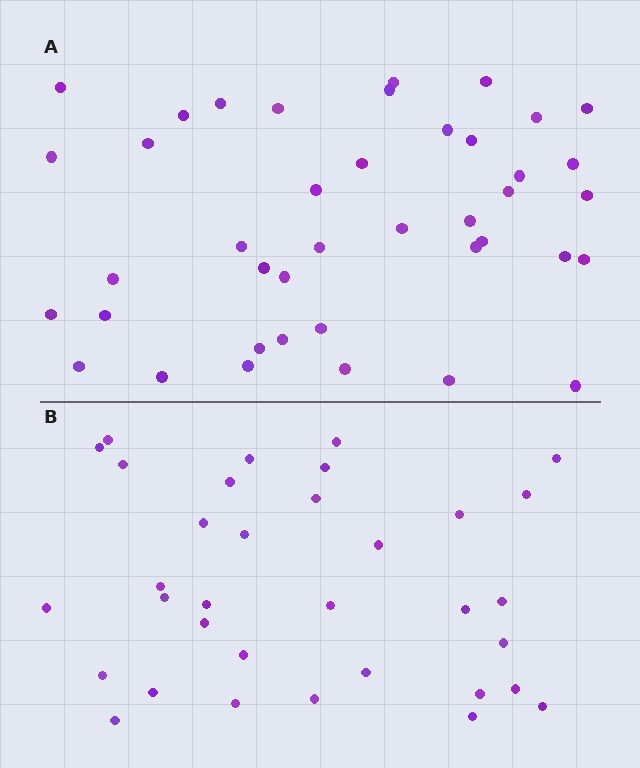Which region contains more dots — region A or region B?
Region A (the top region) has more dots.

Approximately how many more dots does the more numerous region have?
Region A has roughly 8 or so more dots than region B.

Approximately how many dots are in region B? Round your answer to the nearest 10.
About 30 dots. (The exact count is 34, which rounds to 30.)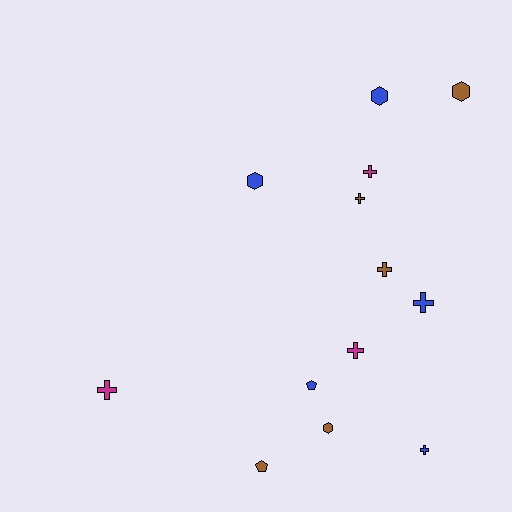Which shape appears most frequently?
Cross, with 7 objects.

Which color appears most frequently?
Brown, with 5 objects.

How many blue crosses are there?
There are 2 blue crosses.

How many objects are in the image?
There are 13 objects.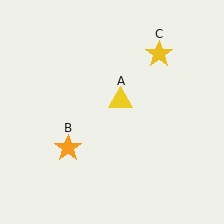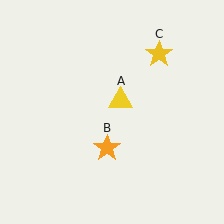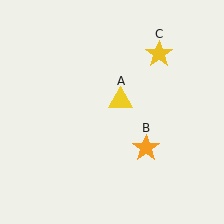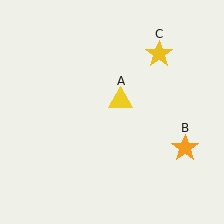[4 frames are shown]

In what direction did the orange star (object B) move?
The orange star (object B) moved right.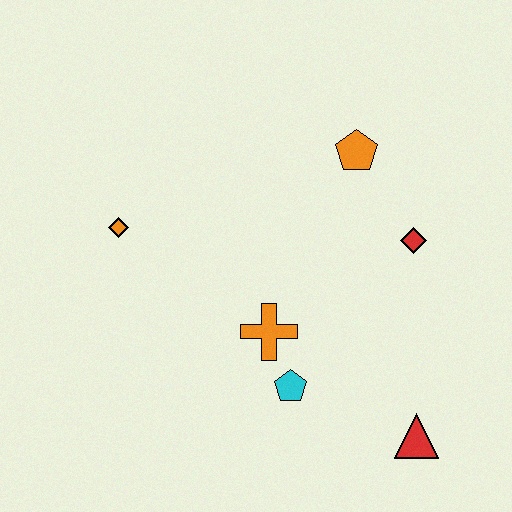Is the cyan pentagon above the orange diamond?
No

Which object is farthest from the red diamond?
The orange diamond is farthest from the red diamond.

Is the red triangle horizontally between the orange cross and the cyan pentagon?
No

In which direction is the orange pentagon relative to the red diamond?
The orange pentagon is above the red diamond.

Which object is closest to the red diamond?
The orange pentagon is closest to the red diamond.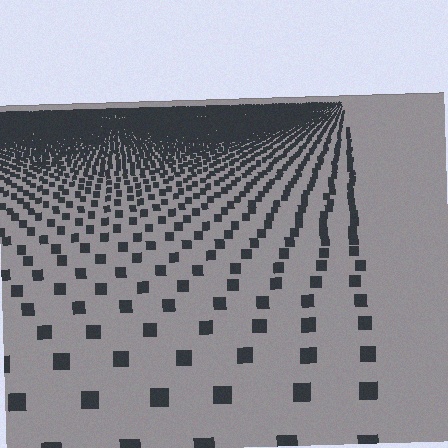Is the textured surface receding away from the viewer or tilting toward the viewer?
The surface is receding away from the viewer. Texture elements get smaller and denser toward the top.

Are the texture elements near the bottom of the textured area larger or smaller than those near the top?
Larger. Near the bottom, elements are closer to the viewer and appear at a bigger on-screen size.